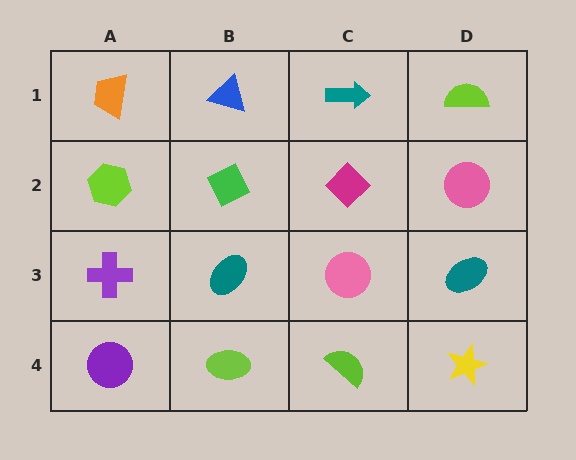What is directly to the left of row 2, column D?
A magenta diamond.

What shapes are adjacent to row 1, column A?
A lime hexagon (row 2, column A), a blue triangle (row 1, column B).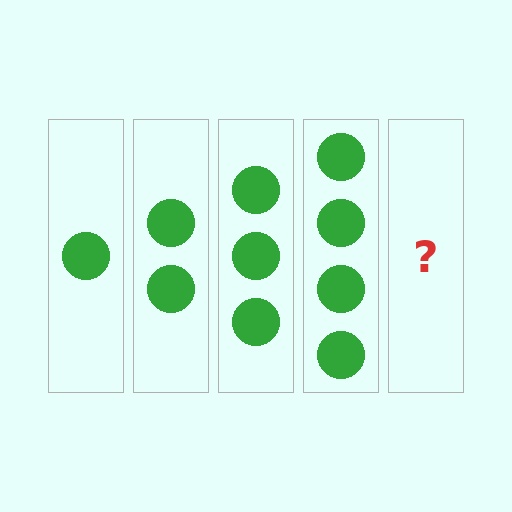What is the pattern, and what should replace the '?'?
The pattern is that each step adds one more circle. The '?' should be 5 circles.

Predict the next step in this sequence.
The next step is 5 circles.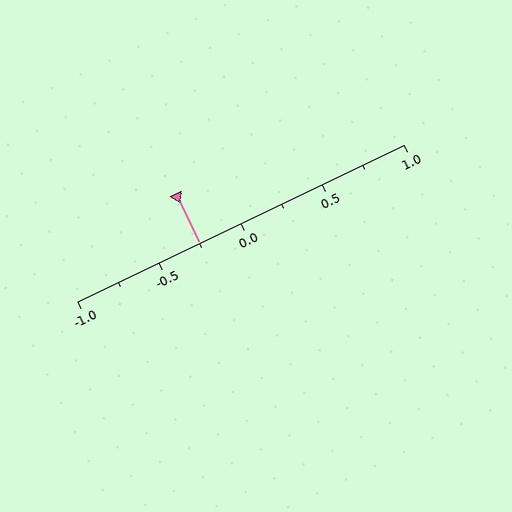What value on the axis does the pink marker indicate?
The marker indicates approximately -0.25.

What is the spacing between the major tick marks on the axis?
The major ticks are spaced 0.5 apart.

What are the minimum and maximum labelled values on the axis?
The axis runs from -1.0 to 1.0.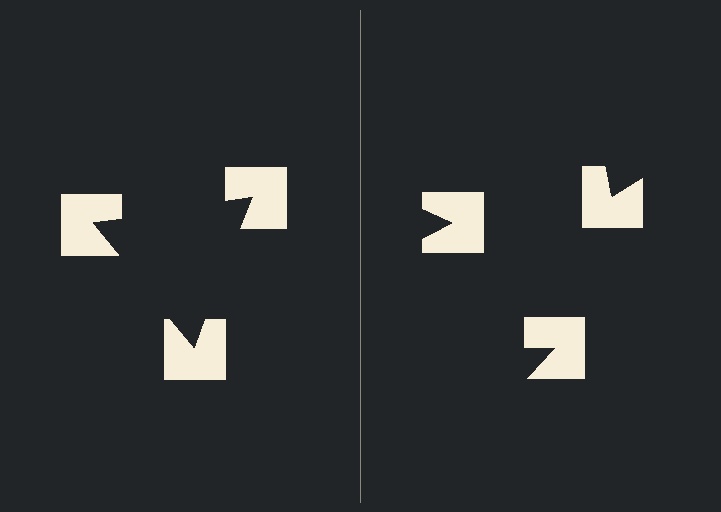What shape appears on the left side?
An illusory triangle.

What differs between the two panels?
The notched squares are positioned identically on both sides; only the wedge orientations differ. On the left they align to a triangle; on the right they are misaligned.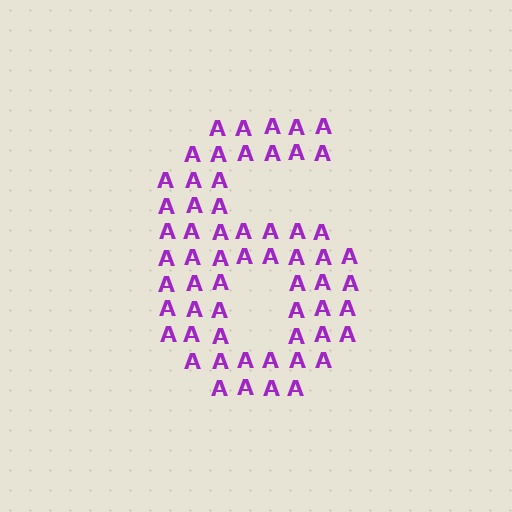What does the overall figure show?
The overall figure shows the digit 6.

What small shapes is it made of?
It is made of small letter A's.